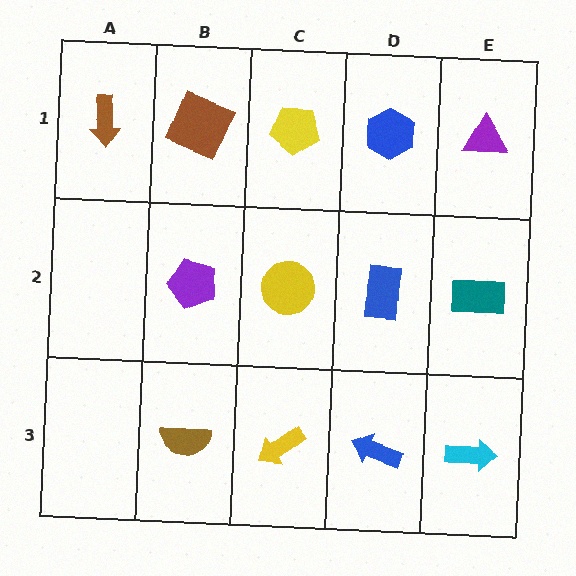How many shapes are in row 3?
4 shapes.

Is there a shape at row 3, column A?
No, that cell is empty.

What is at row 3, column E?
A cyan arrow.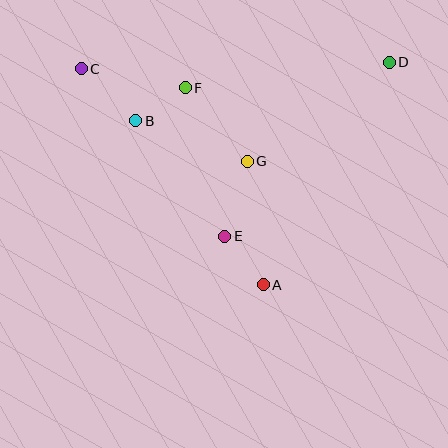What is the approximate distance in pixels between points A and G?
The distance between A and G is approximately 125 pixels.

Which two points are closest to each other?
Points B and F are closest to each other.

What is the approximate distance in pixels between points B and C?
The distance between B and C is approximately 75 pixels.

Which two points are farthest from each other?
Points C and D are farthest from each other.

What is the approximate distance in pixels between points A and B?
The distance between A and B is approximately 208 pixels.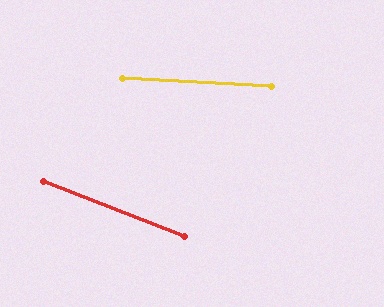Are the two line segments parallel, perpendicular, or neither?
Neither parallel nor perpendicular — they differ by about 19°.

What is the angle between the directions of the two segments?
Approximately 19 degrees.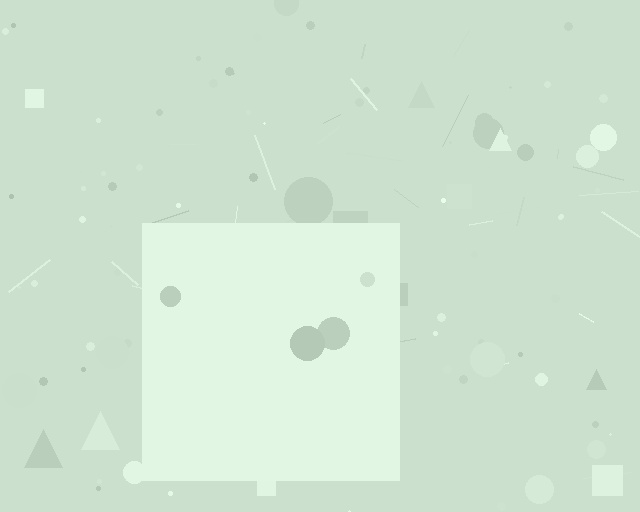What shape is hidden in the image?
A square is hidden in the image.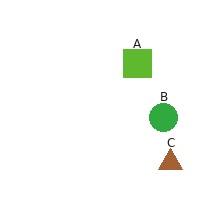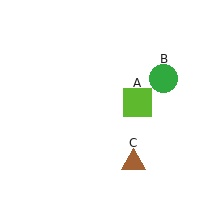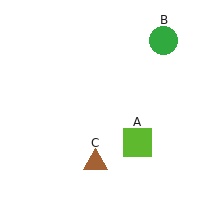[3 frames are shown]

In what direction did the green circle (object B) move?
The green circle (object B) moved up.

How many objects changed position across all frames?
3 objects changed position: lime square (object A), green circle (object B), brown triangle (object C).